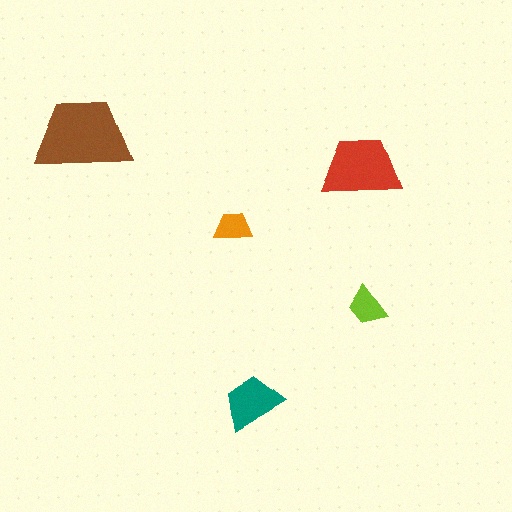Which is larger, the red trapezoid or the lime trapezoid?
The red one.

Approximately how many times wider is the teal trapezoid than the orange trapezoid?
About 1.5 times wider.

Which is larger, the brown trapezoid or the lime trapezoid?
The brown one.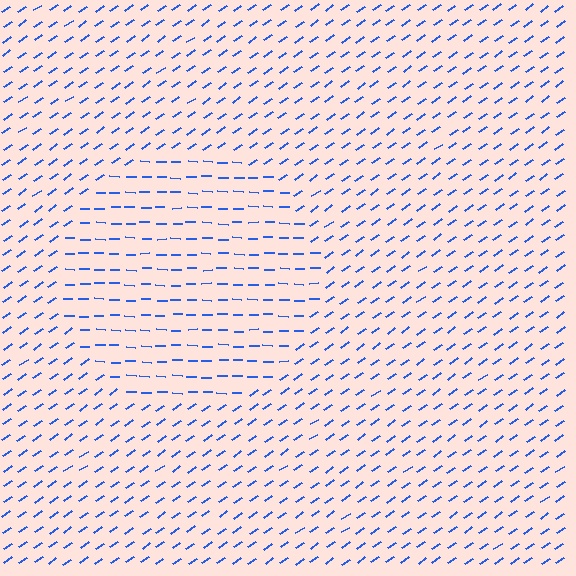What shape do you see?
I see a circle.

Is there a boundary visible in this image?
Yes, there is a texture boundary formed by a change in line orientation.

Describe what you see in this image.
The image is filled with small blue line segments. A circle region in the image has lines oriented differently from the surrounding lines, creating a visible texture boundary.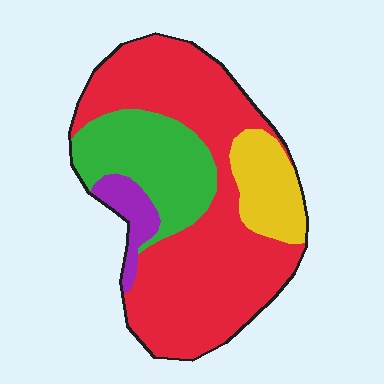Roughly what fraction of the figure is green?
Green takes up about one fifth (1/5) of the figure.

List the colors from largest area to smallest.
From largest to smallest: red, green, yellow, purple.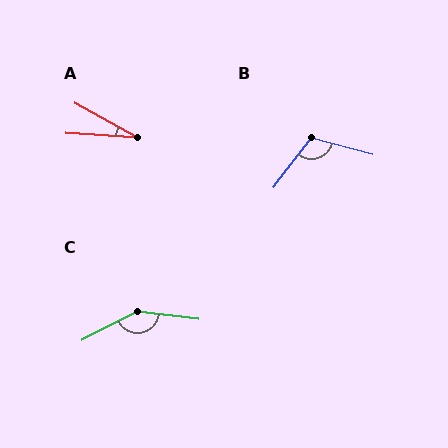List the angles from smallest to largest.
A (26°), B (112°), C (146°).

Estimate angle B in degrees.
Approximately 112 degrees.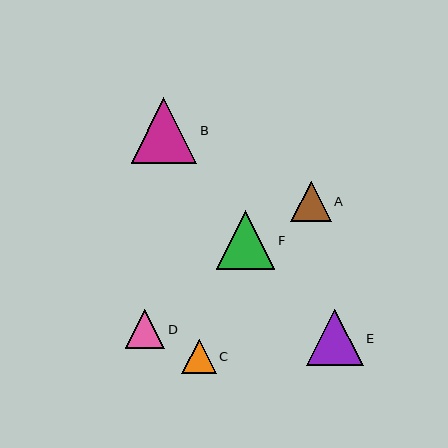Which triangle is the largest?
Triangle B is the largest with a size of approximately 65 pixels.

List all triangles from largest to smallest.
From largest to smallest: B, F, E, A, D, C.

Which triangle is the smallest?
Triangle C is the smallest with a size of approximately 34 pixels.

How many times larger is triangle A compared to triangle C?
Triangle A is approximately 1.2 times the size of triangle C.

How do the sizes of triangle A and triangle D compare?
Triangle A and triangle D are approximately the same size.